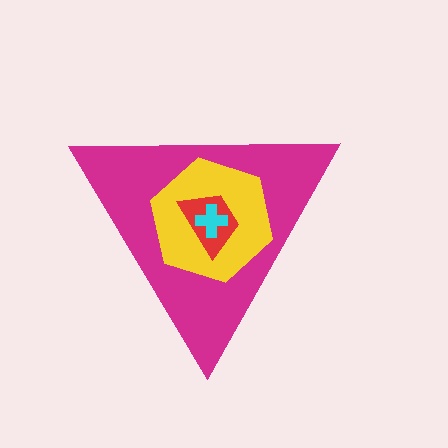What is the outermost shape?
The magenta triangle.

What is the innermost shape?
The cyan cross.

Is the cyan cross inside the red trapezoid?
Yes.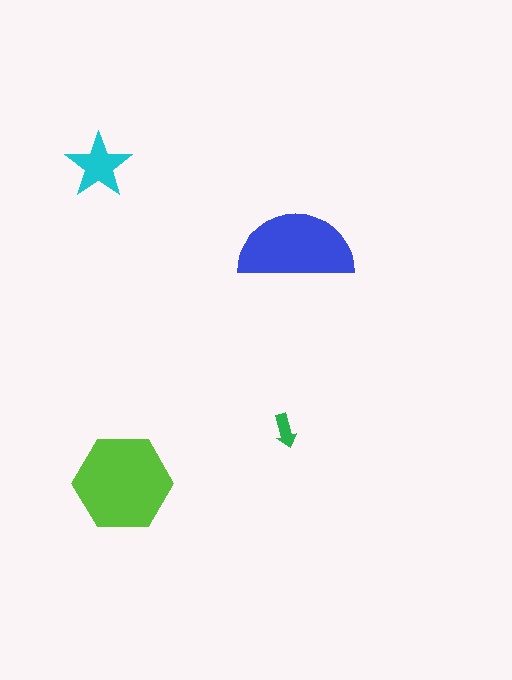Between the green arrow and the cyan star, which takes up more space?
The cyan star.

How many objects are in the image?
There are 4 objects in the image.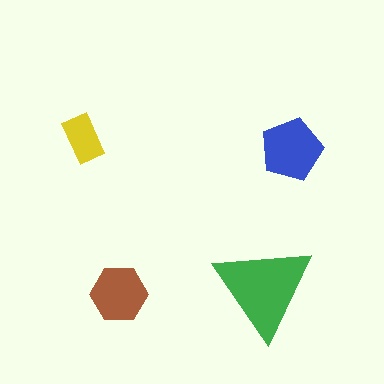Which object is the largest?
The green triangle.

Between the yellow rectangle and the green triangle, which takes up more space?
The green triangle.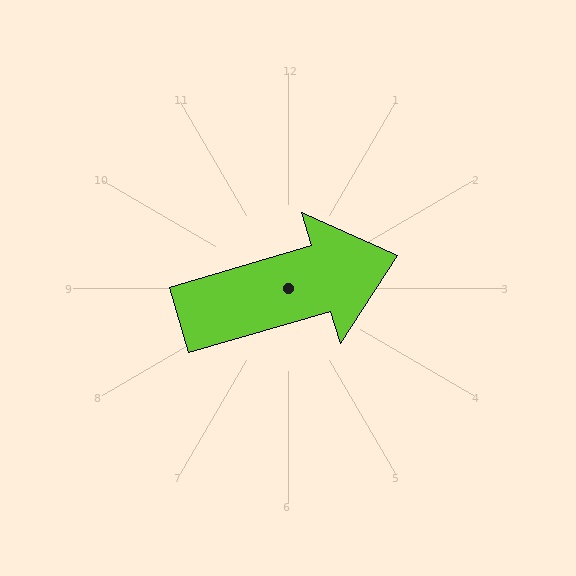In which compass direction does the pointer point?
East.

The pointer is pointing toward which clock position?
Roughly 2 o'clock.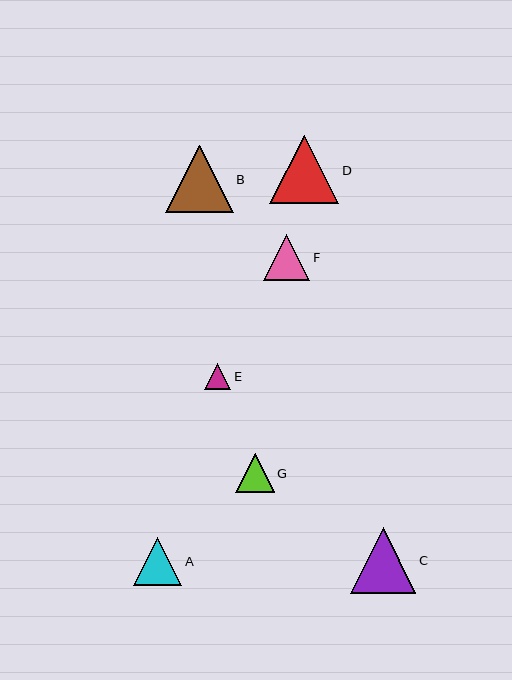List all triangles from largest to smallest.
From largest to smallest: D, B, C, A, F, G, E.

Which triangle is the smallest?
Triangle E is the smallest with a size of approximately 26 pixels.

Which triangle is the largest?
Triangle D is the largest with a size of approximately 69 pixels.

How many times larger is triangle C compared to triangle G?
Triangle C is approximately 1.7 times the size of triangle G.